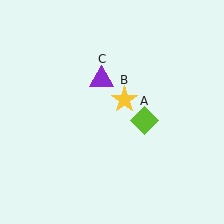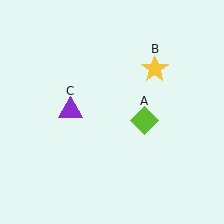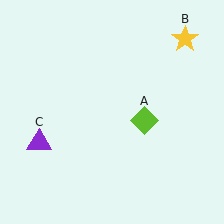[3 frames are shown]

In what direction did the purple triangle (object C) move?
The purple triangle (object C) moved down and to the left.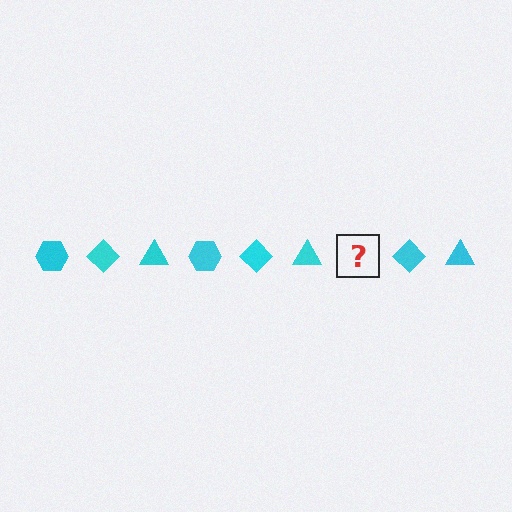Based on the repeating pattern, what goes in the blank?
The blank should be a cyan hexagon.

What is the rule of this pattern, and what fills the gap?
The rule is that the pattern cycles through hexagon, diamond, triangle shapes in cyan. The gap should be filled with a cyan hexagon.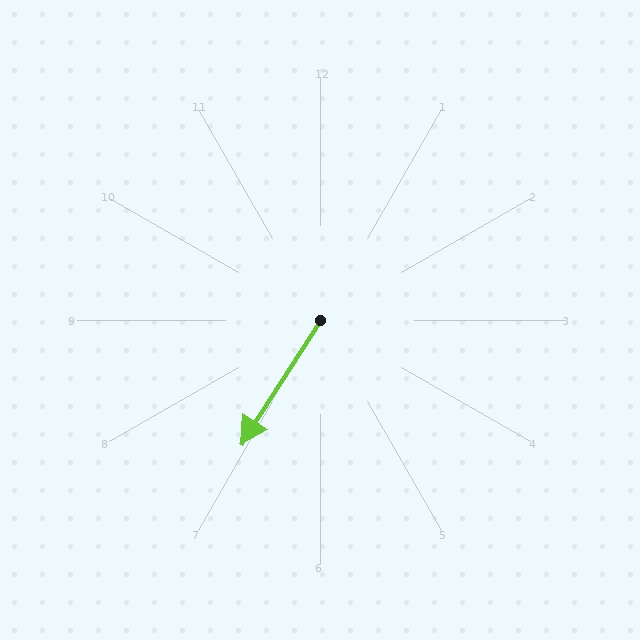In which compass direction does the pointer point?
Southwest.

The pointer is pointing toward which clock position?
Roughly 7 o'clock.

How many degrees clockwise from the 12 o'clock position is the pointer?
Approximately 213 degrees.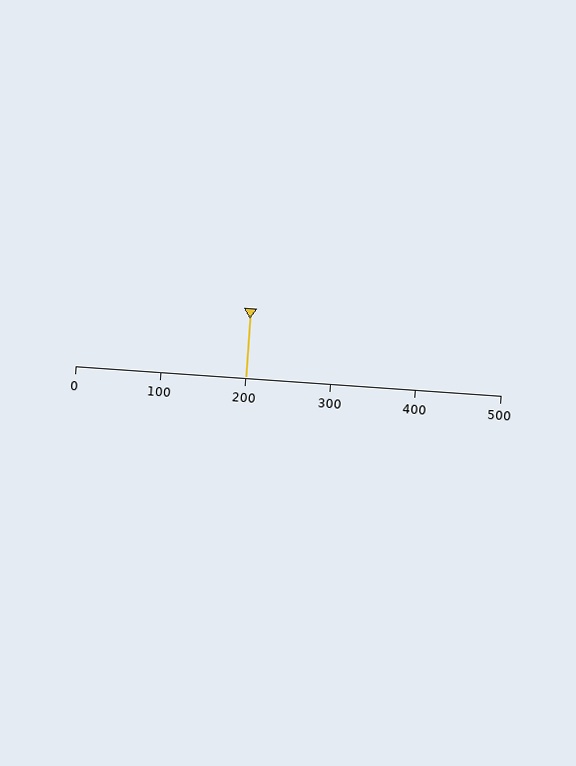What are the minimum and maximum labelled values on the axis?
The axis runs from 0 to 500.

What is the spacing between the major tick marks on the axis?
The major ticks are spaced 100 apart.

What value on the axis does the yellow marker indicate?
The marker indicates approximately 200.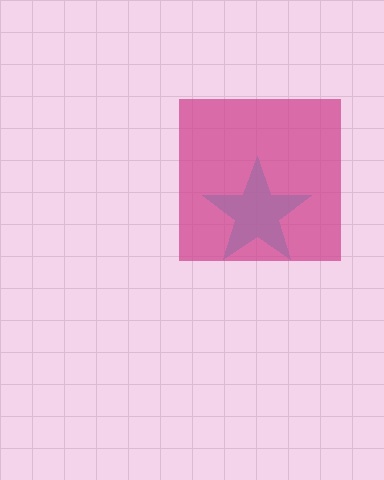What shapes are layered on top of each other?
The layered shapes are: a cyan star, a magenta square.